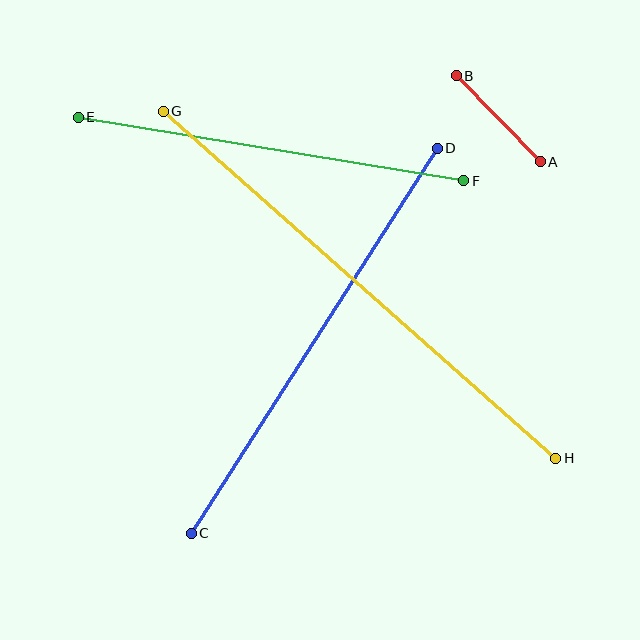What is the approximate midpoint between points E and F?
The midpoint is at approximately (271, 149) pixels.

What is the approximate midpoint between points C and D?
The midpoint is at approximately (314, 341) pixels.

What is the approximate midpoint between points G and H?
The midpoint is at approximately (360, 285) pixels.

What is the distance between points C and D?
The distance is approximately 457 pixels.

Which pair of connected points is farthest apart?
Points G and H are farthest apart.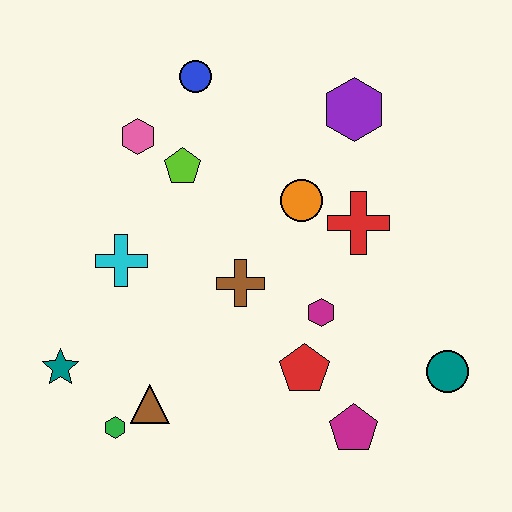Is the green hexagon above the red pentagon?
No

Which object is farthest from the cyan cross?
The teal circle is farthest from the cyan cross.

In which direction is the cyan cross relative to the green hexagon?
The cyan cross is above the green hexagon.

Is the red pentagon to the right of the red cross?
No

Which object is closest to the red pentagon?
The magenta hexagon is closest to the red pentagon.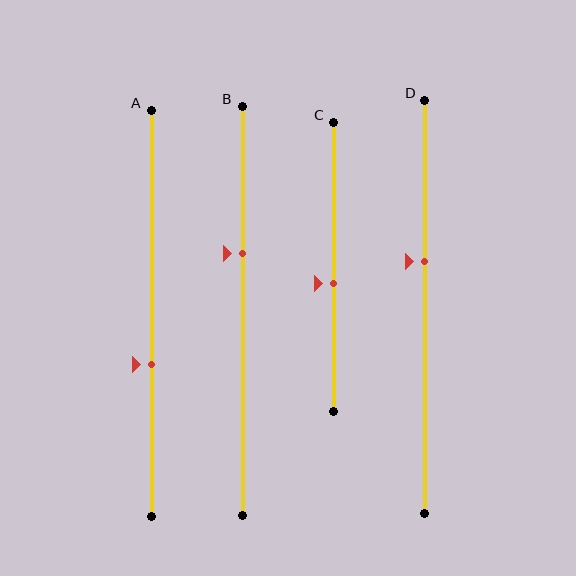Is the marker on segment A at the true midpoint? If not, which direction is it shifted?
No, the marker on segment A is shifted downward by about 13% of the segment length.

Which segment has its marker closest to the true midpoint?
Segment C has its marker closest to the true midpoint.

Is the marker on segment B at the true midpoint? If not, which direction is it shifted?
No, the marker on segment B is shifted upward by about 14% of the segment length.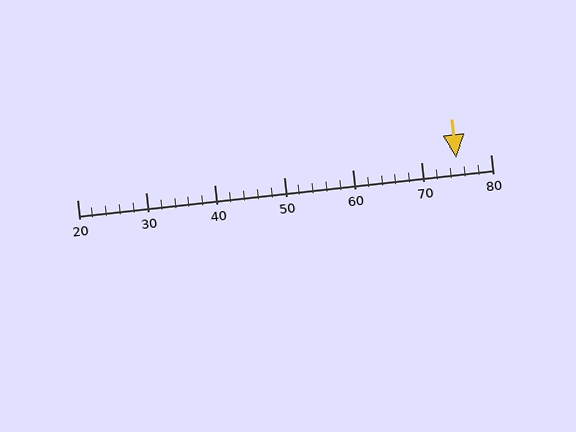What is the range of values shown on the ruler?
The ruler shows values from 20 to 80.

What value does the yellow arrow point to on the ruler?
The yellow arrow points to approximately 75.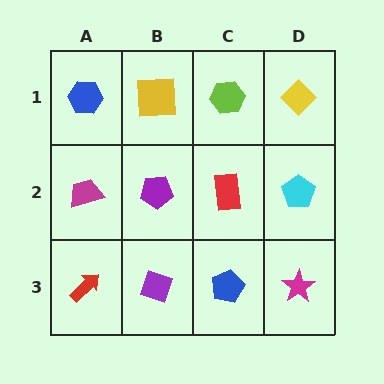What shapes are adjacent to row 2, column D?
A yellow diamond (row 1, column D), a magenta star (row 3, column D), a red rectangle (row 2, column C).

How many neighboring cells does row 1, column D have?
2.